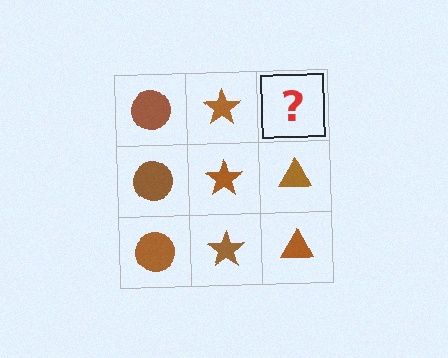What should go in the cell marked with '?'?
The missing cell should contain a brown triangle.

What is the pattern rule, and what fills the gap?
The rule is that each column has a consistent shape. The gap should be filled with a brown triangle.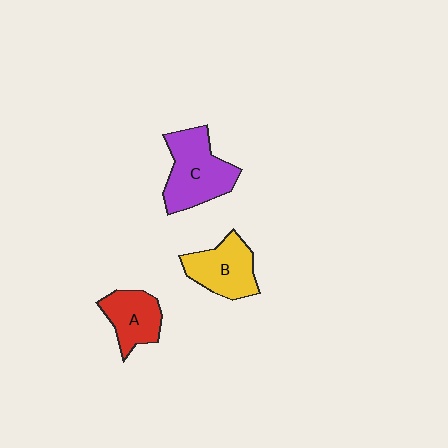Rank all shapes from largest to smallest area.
From largest to smallest: C (purple), B (yellow), A (red).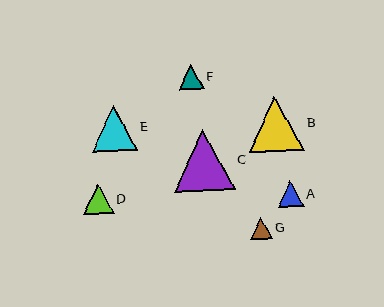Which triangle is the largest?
Triangle C is the largest with a size of approximately 62 pixels.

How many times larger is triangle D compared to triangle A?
Triangle D is approximately 1.2 times the size of triangle A.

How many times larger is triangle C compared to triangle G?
Triangle C is approximately 2.8 times the size of triangle G.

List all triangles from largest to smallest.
From largest to smallest: C, B, E, D, A, F, G.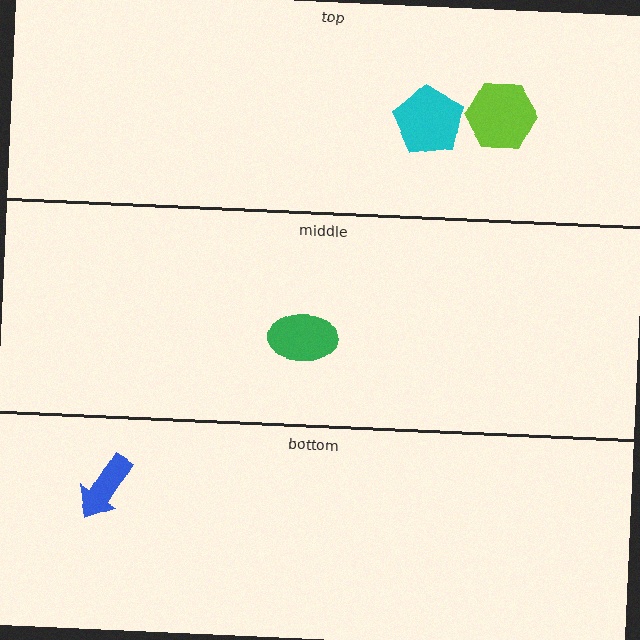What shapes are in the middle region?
The green ellipse.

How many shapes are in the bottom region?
1.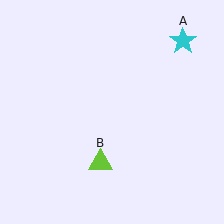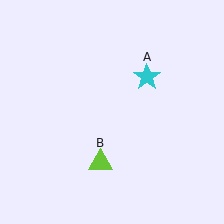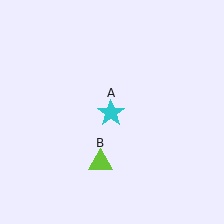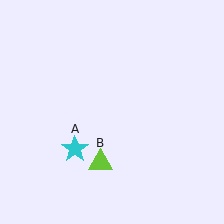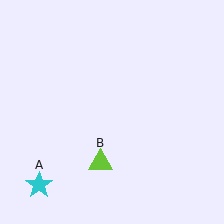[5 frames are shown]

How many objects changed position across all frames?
1 object changed position: cyan star (object A).